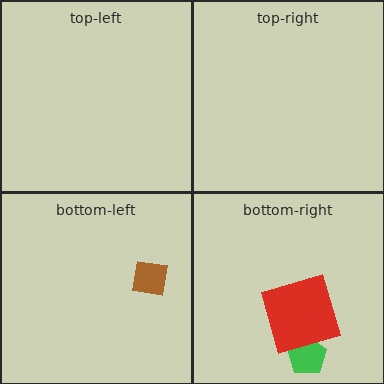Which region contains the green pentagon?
The bottom-right region.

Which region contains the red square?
The bottom-right region.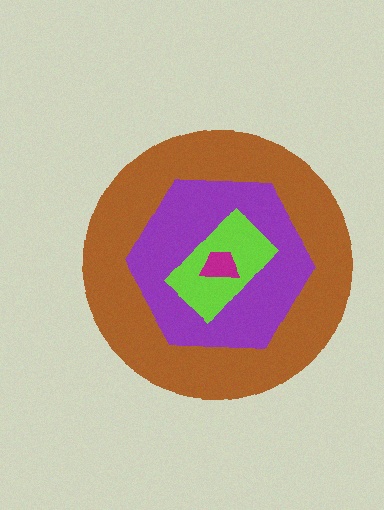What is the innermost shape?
The magenta trapezoid.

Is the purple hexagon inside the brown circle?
Yes.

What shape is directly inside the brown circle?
The purple hexagon.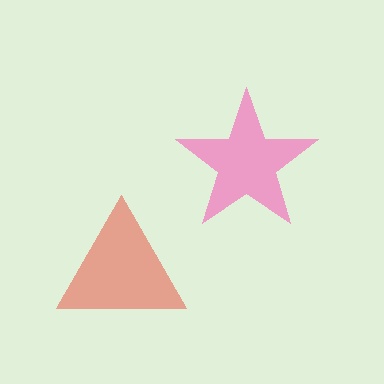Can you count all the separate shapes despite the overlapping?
Yes, there are 2 separate shapes.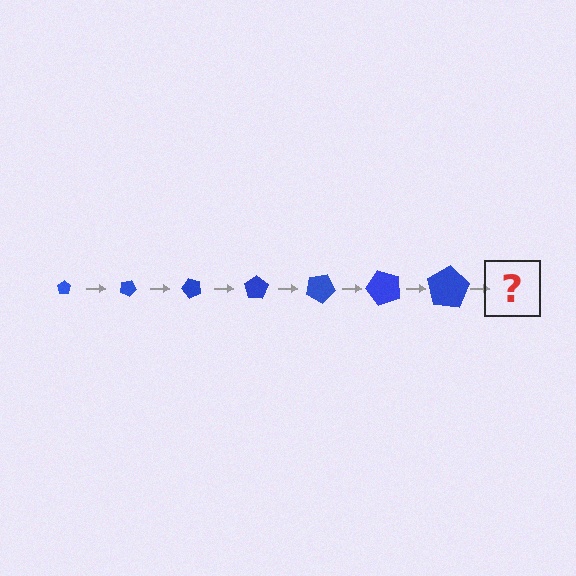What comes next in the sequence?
The next element should be a pentagon, larger than the previous one and rotated 175 degrees from the start.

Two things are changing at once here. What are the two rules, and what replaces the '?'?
The two rules are that the pentagon grows larger each step and it rotates 25 degrees each step. The '?' should be a pentagon, larger than the previous one and rotated 175 degrees from the start.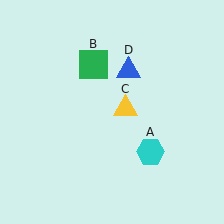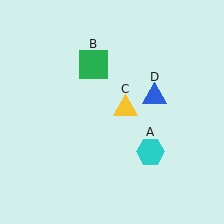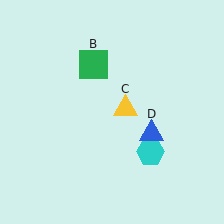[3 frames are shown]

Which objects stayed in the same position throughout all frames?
Cyan hexagon (object A) and green square (object B) and yellow triangle (object C) remained stationary.